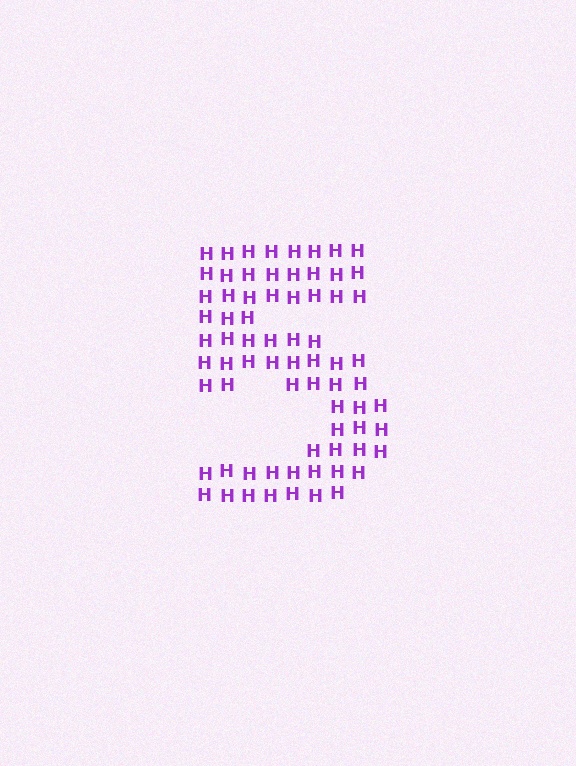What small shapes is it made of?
It is made of small letter H's.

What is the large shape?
The large shape is the digit 5.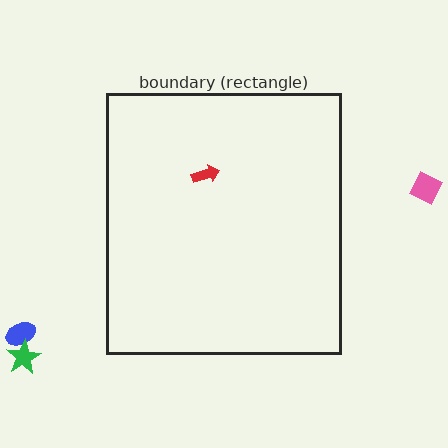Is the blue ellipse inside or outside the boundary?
Outside.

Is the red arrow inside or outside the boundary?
Inside.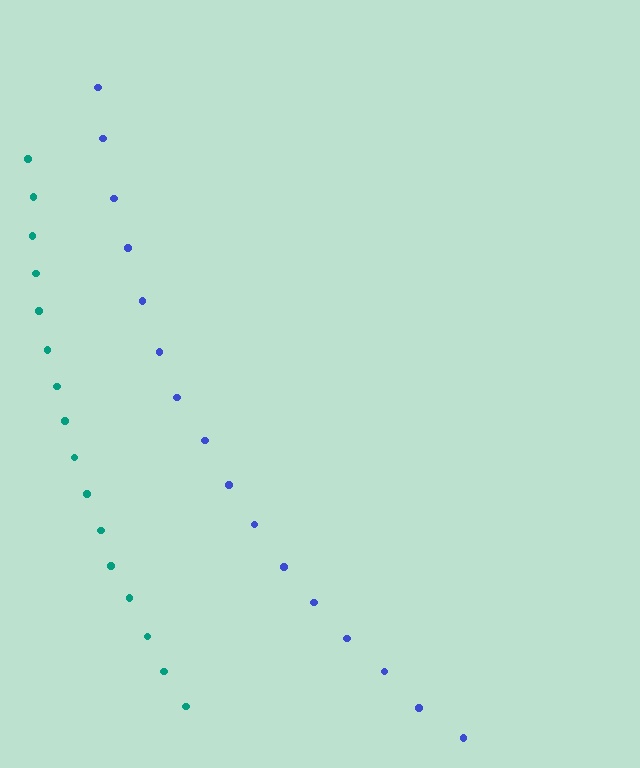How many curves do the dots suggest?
There are 2 distinct paths.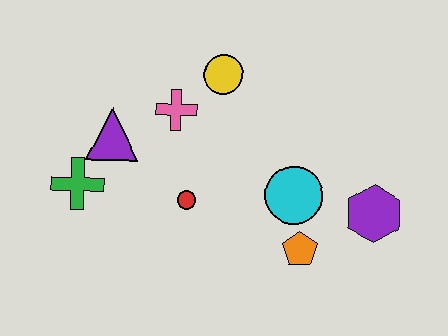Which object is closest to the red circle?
The pink cross is closest to the red circle.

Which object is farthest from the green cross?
The purple hexagon is farthest from the green cross.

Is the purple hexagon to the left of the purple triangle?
No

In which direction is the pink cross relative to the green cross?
The pink cross is to the right of the green cross.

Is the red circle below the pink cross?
Yes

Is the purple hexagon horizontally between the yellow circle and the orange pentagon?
No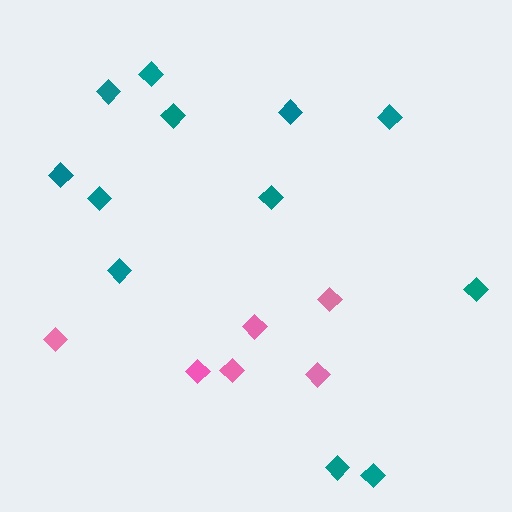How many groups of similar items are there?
There are 2 groups: one group of pink diamonds (6) and one group of teal diamonds (12).